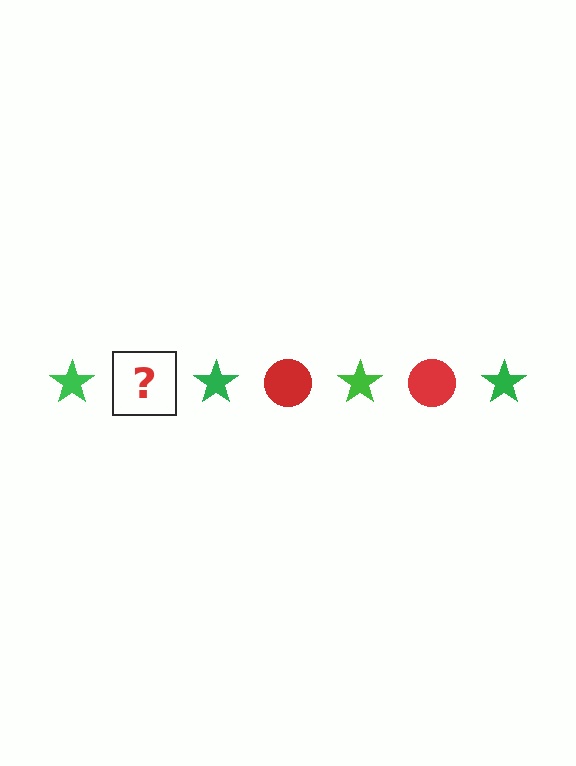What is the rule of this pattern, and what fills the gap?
The rule is that the pattern alternates between green star and red circle. The gap should be filled with a red circle.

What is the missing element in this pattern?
The missing element is a red circle.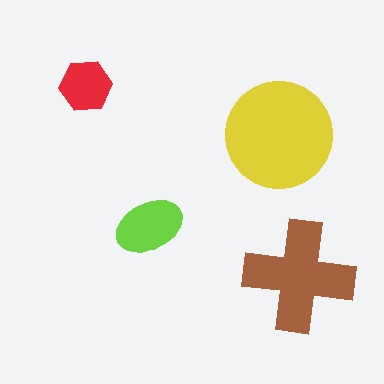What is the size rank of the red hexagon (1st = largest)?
4th.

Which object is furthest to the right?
The brown cross is rightmost.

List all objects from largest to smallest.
The yellow circle, the brown cross, the lime ellipse, the red hexagon.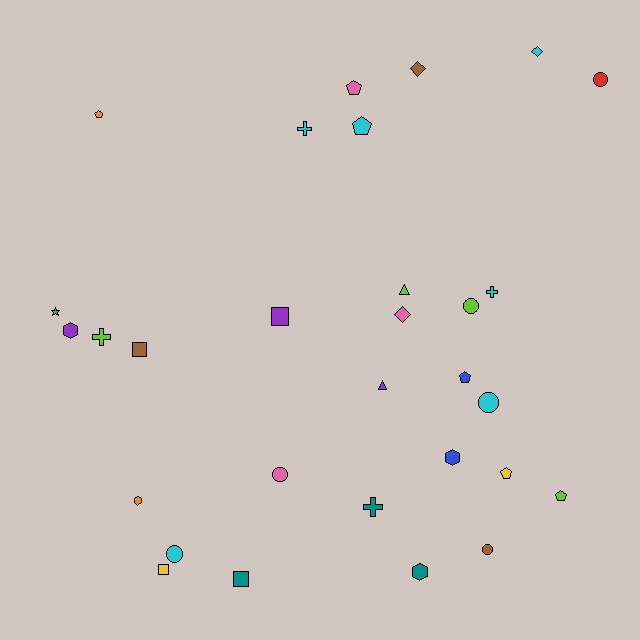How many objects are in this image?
There are 30 objects.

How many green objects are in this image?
There is 1 green object.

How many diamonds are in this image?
There are 3 diamonds.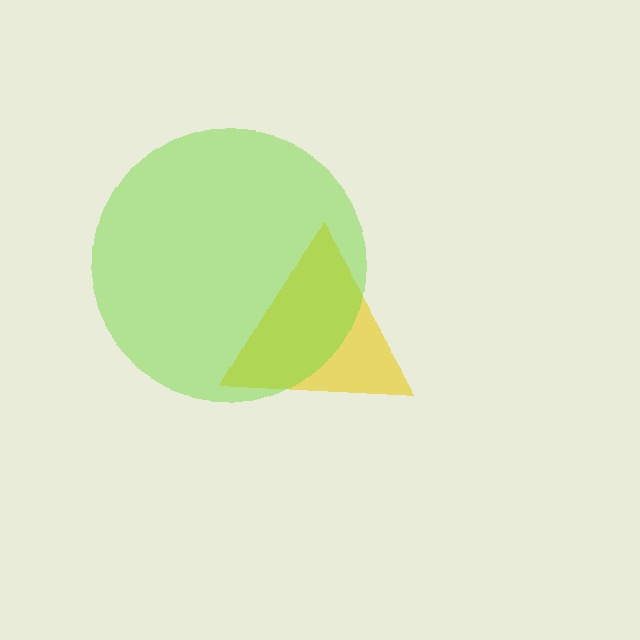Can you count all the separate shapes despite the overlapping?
Yes, there are 2 separate shapes.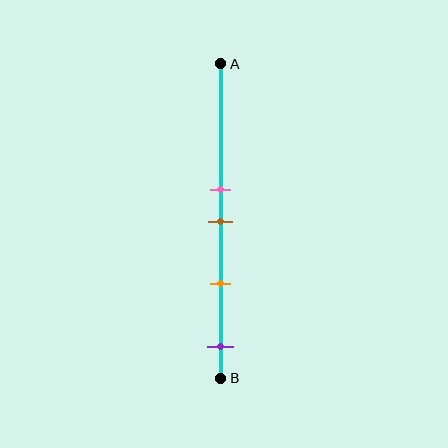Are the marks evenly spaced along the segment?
No, the marks are not evenly spaced.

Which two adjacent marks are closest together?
The pink and brown marks are the closest adjacent pair.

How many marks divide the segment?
There are 4 marks dividing the segment.